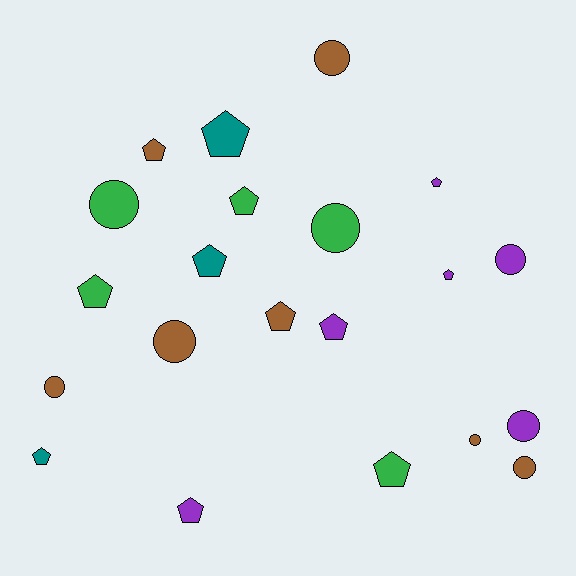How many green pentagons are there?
There are 3 green pentagons.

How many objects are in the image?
There are 21 objects.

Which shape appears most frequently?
Pentagon, with 12 objects.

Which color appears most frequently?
Brown, with 7 objects.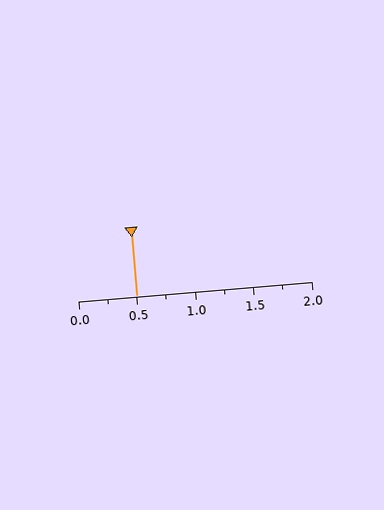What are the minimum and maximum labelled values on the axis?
The axis runs from 0.0 to 2.0.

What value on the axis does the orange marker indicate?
The marker indicates approximately 0.5.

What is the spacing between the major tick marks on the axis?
The major ticks are spaced 0.5 apart.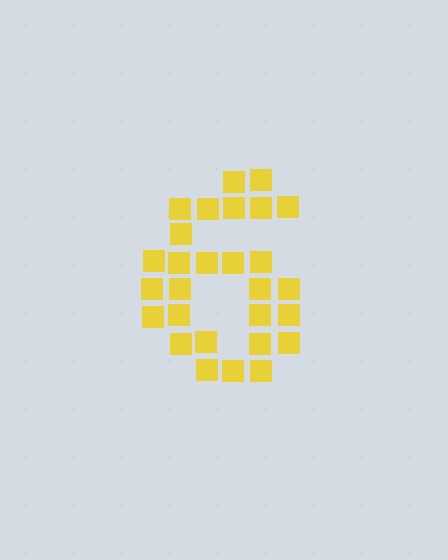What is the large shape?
The large shape is the digit 6.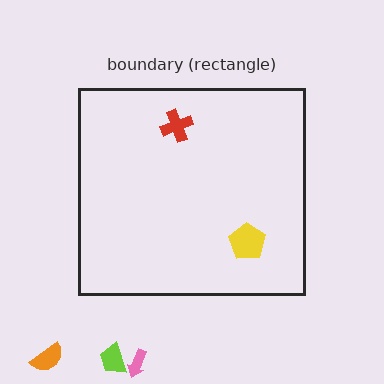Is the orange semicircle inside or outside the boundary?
Outside.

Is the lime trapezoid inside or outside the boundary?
Outside.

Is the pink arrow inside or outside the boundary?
Outside.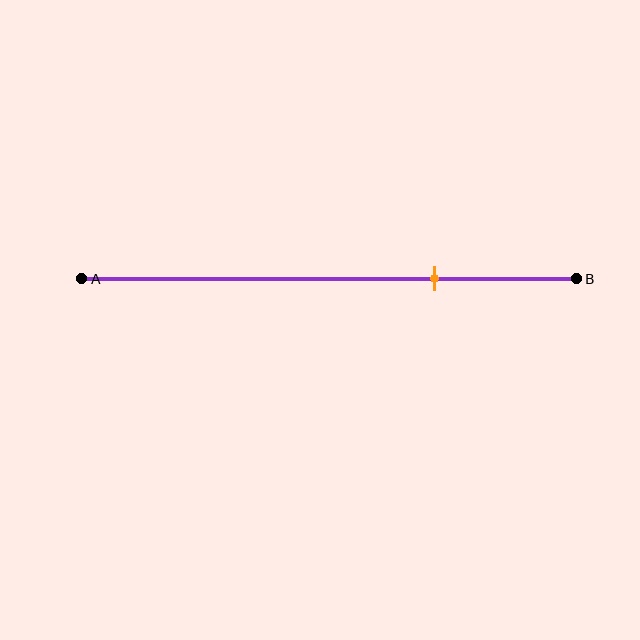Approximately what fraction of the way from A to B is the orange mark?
The orange mark is approximately 70% of the way from A to B.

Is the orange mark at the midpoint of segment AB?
No, the mark is at about 70% from A, not at the 50% midpoint.